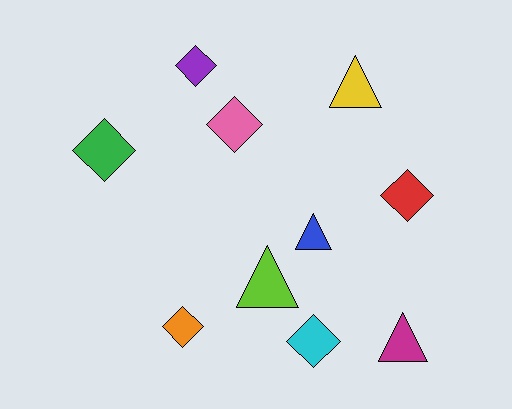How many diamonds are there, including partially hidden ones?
There are 6 diamonds.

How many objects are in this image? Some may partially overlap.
There are 10 objects.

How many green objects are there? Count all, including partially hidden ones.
There is 1 green object.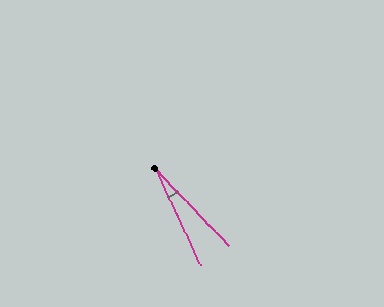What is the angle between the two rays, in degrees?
Approximately 19 degrees.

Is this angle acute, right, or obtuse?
It is acute.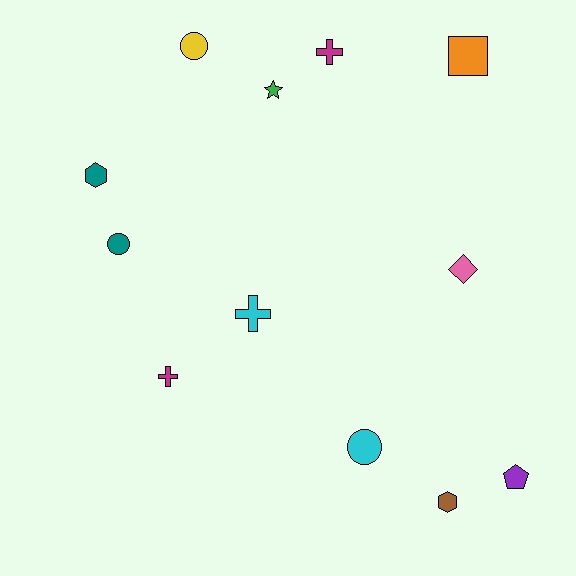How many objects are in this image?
There are 12 objects.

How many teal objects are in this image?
There are 2 teal objects.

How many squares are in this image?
There is 1 square.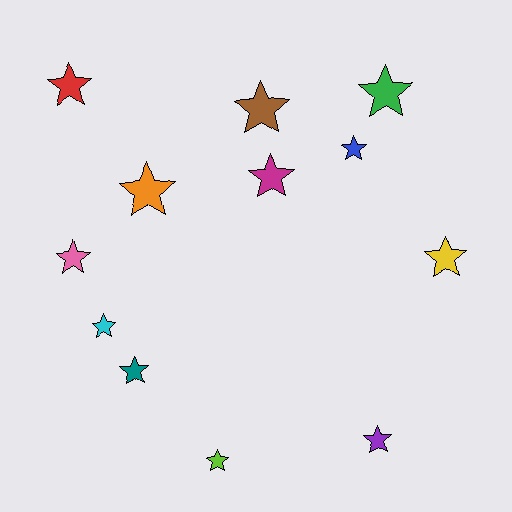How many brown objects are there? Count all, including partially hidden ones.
There is 1 brown object.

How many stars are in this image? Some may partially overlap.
There are 12 stars.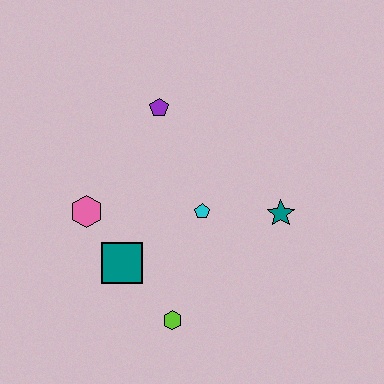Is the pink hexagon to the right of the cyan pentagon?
No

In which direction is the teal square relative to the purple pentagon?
The teal square is below the purple pentagon.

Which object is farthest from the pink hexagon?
The teal star is farthest from the pink hexagon.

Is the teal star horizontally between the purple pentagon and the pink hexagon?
No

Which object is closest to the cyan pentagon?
The teal star is closest to the cyan pentagon.